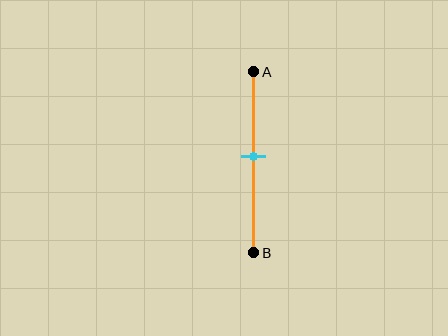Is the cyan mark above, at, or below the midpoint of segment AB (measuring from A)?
The cyan mark is above the midpoint of segment AB.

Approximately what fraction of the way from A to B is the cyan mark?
The cyan mark is approximately 45% of the way from A to B.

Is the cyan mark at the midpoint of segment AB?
No, the mark is at about 45% from A, not at the 50% midpoint.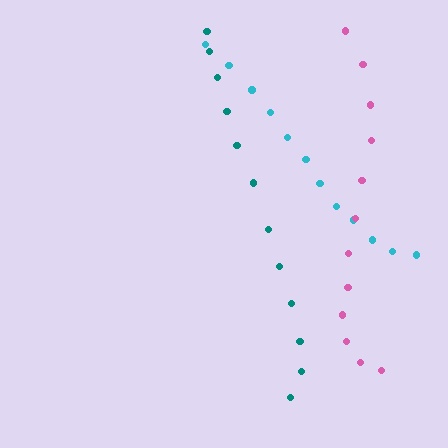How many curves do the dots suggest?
There are 3 distinct paths.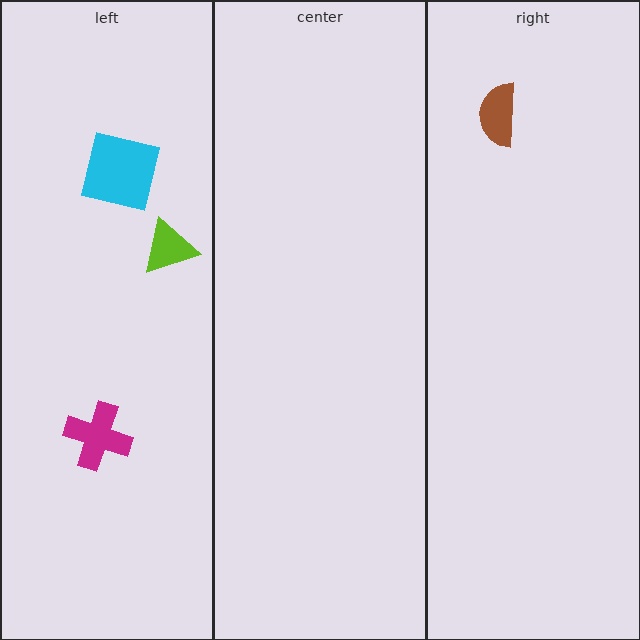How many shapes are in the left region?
3.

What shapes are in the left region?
The cyan square, the magenta cross, the lime triangle.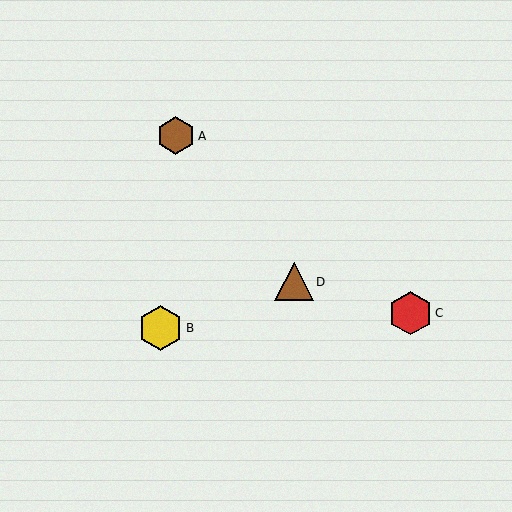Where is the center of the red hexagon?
The center of the red hexagon is at (411, 313).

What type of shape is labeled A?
Shape A is a brown hexagon.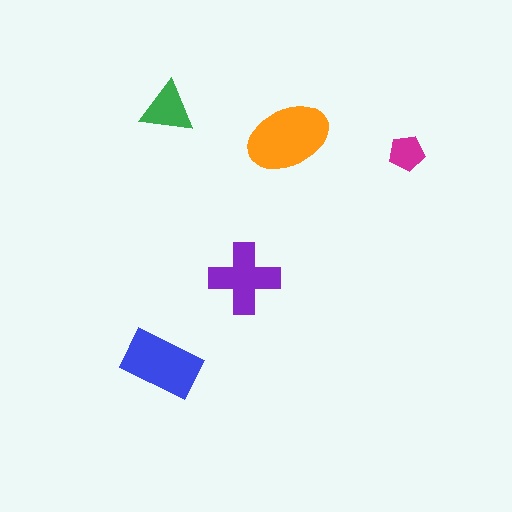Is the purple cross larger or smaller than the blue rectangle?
Smaller.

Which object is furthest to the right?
The magenta pentagon is rightmost.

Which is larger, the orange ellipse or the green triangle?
The orange ellipse.